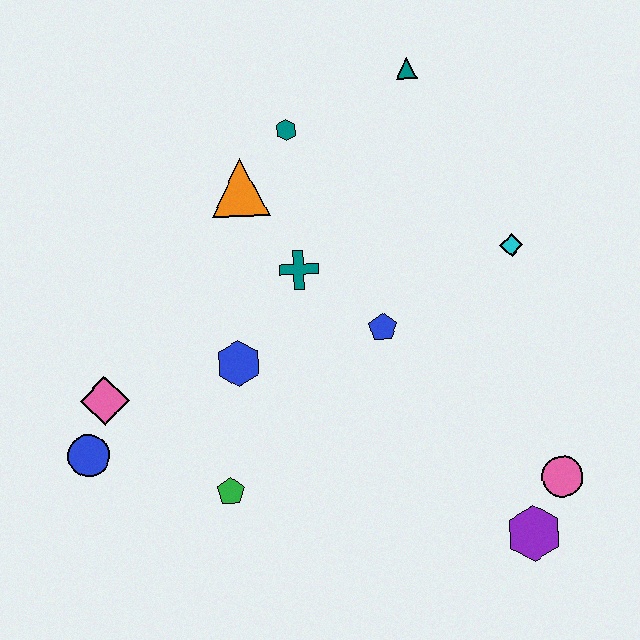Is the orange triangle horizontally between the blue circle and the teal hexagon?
Yes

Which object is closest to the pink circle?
The purple hexagon is closest to the pink circle.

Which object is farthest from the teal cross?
The purple hexagon is farthest from the teal cross.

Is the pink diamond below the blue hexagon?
Yes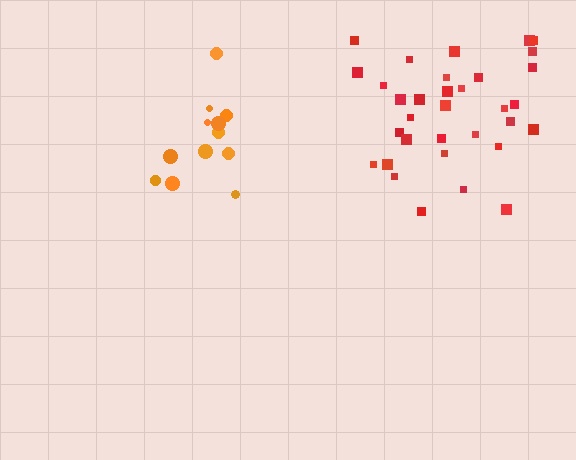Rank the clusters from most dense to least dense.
orange, red.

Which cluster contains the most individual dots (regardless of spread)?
Red (33).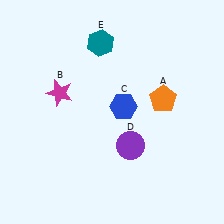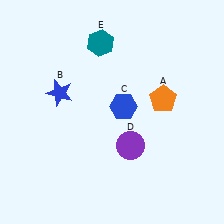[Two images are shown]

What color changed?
The star (B) changed from magenta in Image 1 to blue in Image 2.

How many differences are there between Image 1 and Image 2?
There is 1 difference between the two images.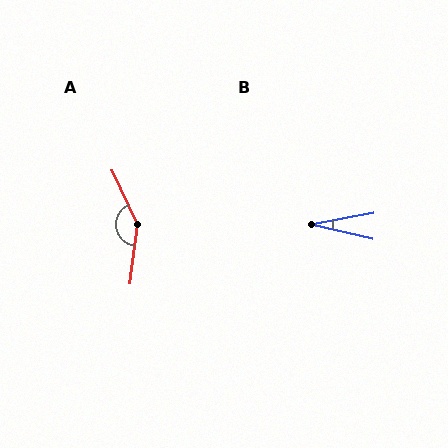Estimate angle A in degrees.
Approximately 148 degrees.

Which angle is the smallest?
B, at approximately 24 degrees.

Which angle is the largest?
A, at approximately 148 degrees.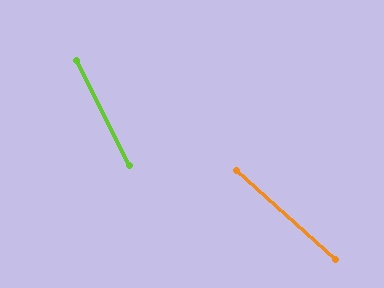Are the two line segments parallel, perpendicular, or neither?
Neither parallel nor perpendicular — they differ by about 21°.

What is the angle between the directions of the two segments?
Approximately 21 degrees.